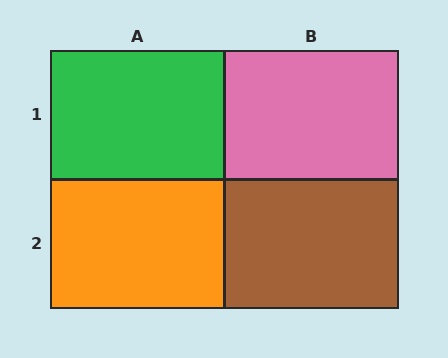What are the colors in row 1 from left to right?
Green, pink.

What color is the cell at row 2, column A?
Orange.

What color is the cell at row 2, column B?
Brown.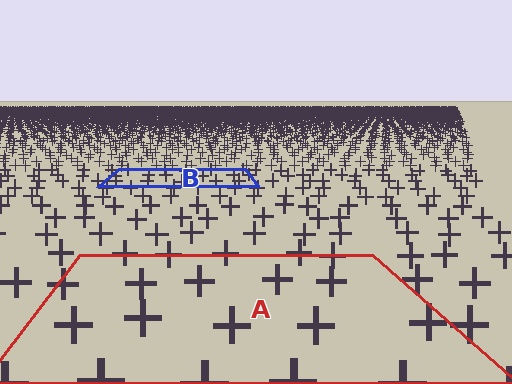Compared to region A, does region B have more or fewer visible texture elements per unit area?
Region B has more texture elements per unit area — they are packed more densely because it is farther away.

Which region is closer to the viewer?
Region A is closer. The texture elements there are larger and more spread out.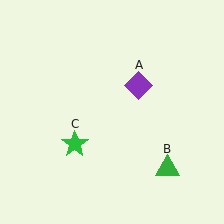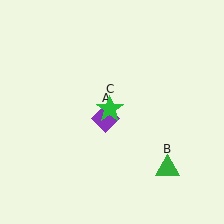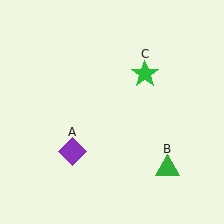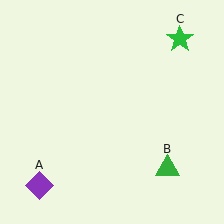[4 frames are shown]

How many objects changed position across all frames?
2 objects changed position: purple diamond (object A), green star (object C).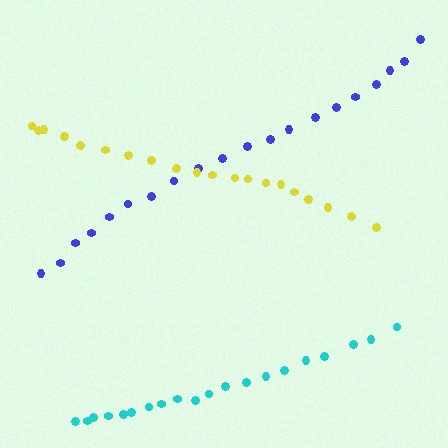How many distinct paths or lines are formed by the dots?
There are 3 distinct paths.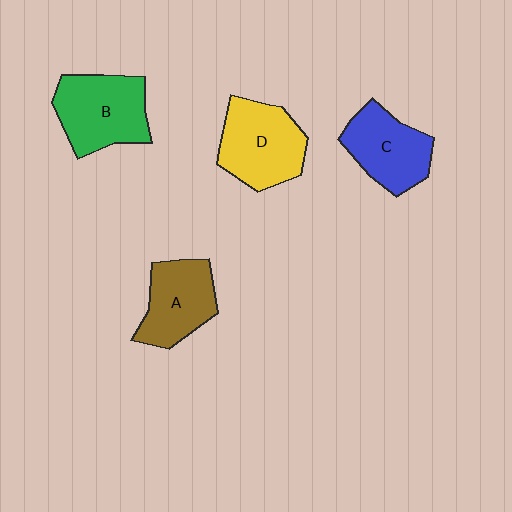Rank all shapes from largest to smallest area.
From largest to smallest: B (green), D (yellow), C (blue), A (brown).